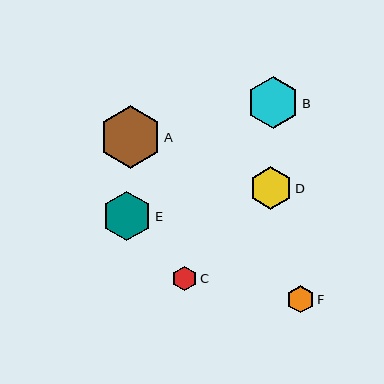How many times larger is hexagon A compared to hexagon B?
Hexagon A is approximately 1.2 times the size of hexagon B.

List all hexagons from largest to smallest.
From largest to smallest: A, B, E, D, F, C.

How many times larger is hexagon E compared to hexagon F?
Hexagon E is approximately 1.8 times the size of hexagon F.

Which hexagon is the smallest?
Hexagon C is the smallest with a size of approximately 25 pixels.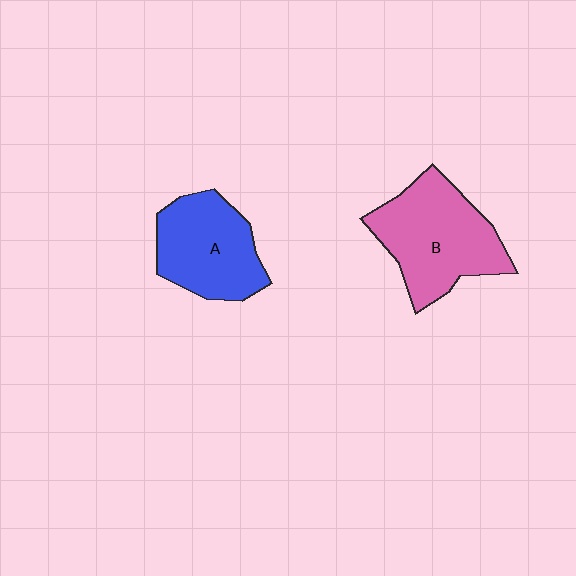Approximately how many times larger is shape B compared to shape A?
Approximately 1.2 times.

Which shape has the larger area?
Shape B (pink).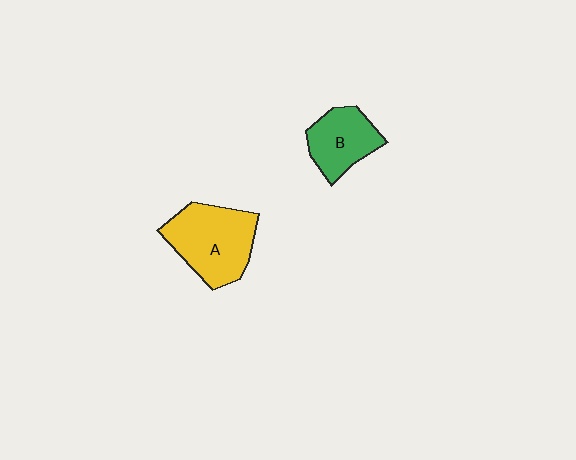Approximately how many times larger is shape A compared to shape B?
Approximately 1.5 times.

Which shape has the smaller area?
Shape B (green).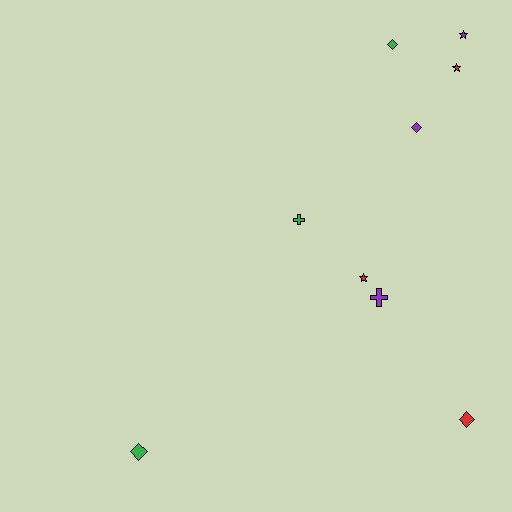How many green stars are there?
There are no green stars.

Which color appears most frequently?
Green, with 3 objects.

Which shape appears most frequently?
Diamond, with 4 objects.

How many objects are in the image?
There are 9 objects.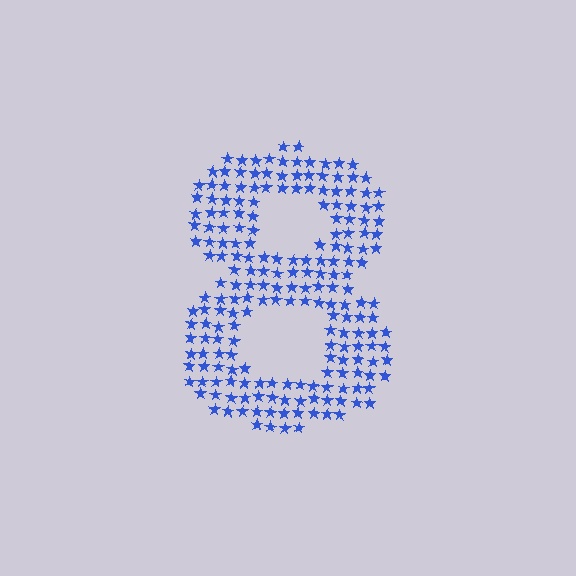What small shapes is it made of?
It is made of small stars.